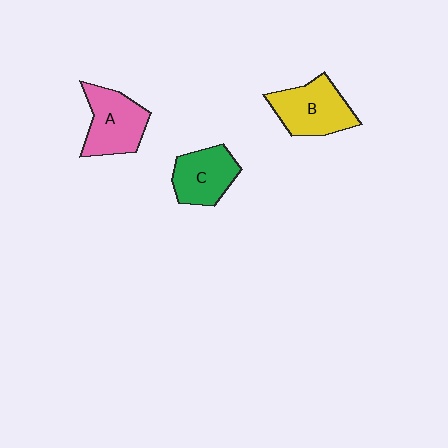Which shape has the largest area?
Shape B (yellow).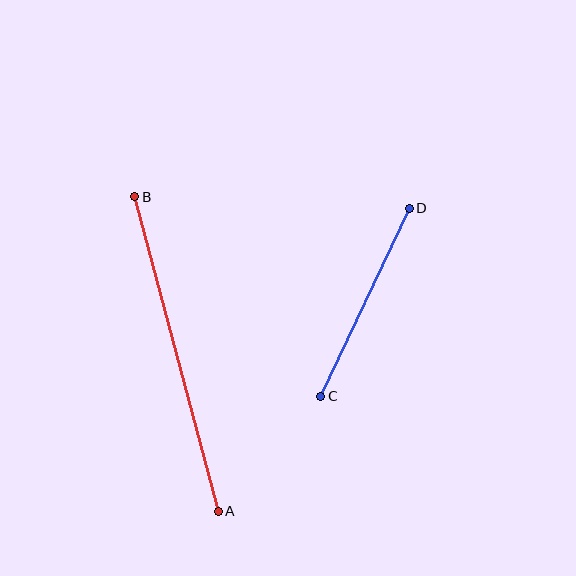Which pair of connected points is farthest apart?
Points A and B are farthest apart.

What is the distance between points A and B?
The distance is approximately 325 pixels.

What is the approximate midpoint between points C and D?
The midpoint is at approximately (365, 302) pixels.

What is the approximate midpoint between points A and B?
The midpoint is at approximately (177, 354) pixels.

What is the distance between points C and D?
The distance is approximately 207 pixels.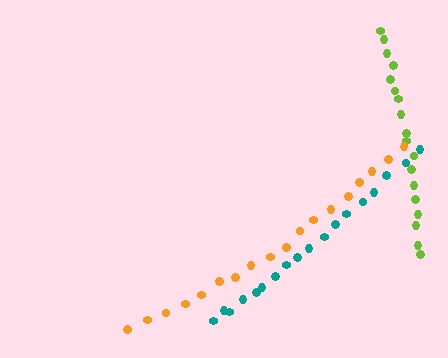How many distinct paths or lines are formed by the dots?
There are 3 distinct paths.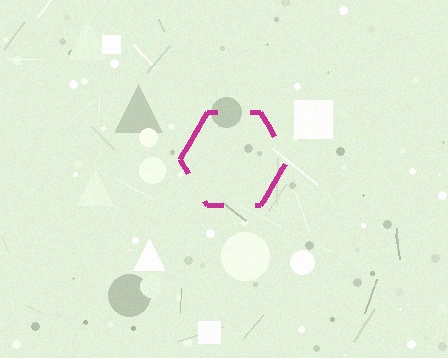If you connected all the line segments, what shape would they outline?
They would outline a hexagon.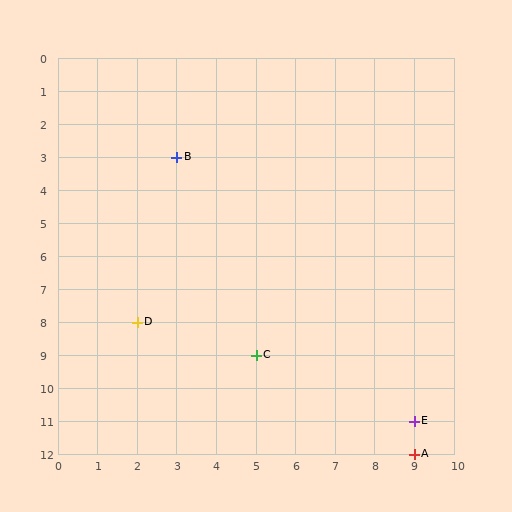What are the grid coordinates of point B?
Point B is at grid coordinates (3, 3).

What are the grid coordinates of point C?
Point C is at grid coordinates (5, 9).